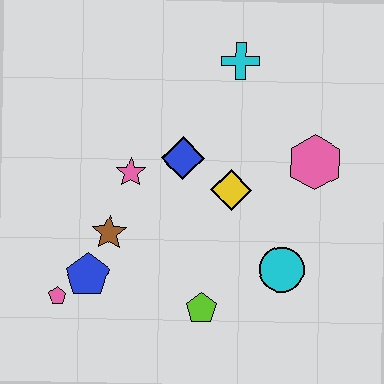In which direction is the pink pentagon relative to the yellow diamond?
The pink pentagon is to the left of the yellow diamond.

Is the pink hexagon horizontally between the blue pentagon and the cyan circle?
No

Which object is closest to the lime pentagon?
The cyan circle is closest to the lime pentagon.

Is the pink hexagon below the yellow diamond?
No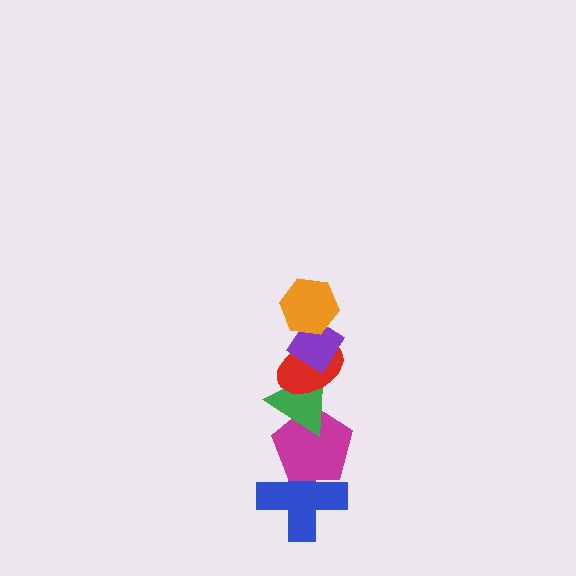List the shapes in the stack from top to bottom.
From top to bottom: the orange hexagon, the purple diamond, the red ellipse, the green triangle, the magenta pentagon, the blue cross.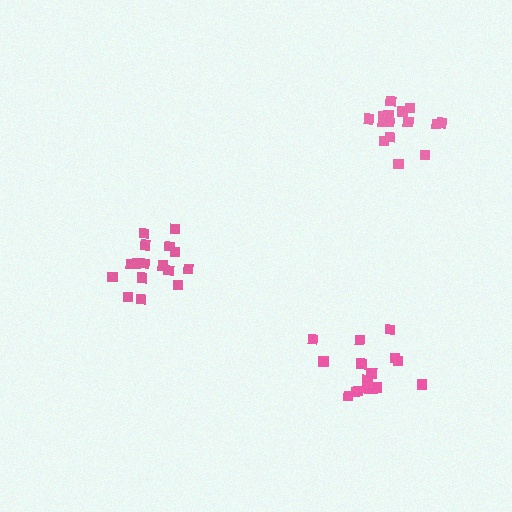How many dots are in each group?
Group 1: 15 dots, Group 2: 17 dots, Group 3: 16 dots (48 total).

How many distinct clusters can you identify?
There are 3 distinct clusters.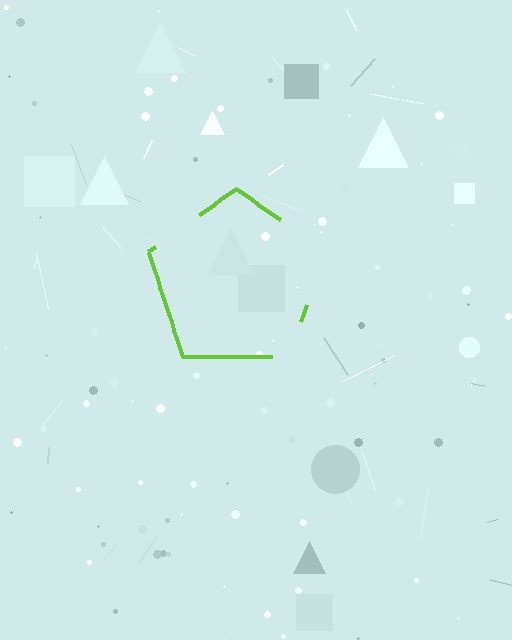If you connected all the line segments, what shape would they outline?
They would outline a pentagon.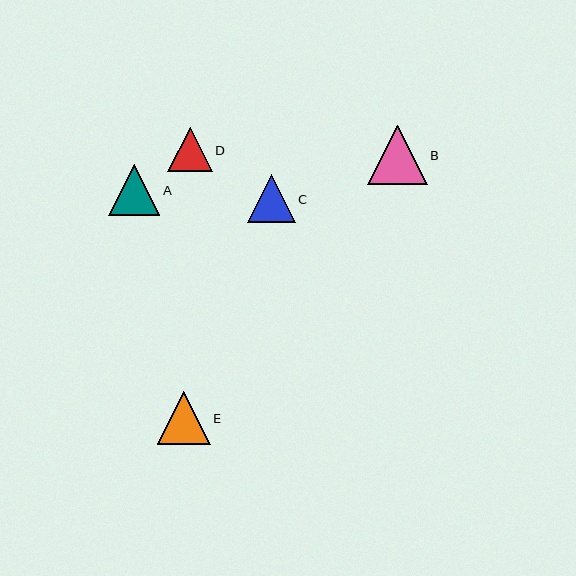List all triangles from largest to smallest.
From largest to smallest: B, E, A, C, D.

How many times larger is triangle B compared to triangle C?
Triangle B is approximately 1.2 times the size of triangle C.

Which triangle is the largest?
Triangle B is the largest with a size of approximately 60 pixels.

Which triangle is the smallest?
Triangle D is the smallest with a size of approximately 44 pixels.